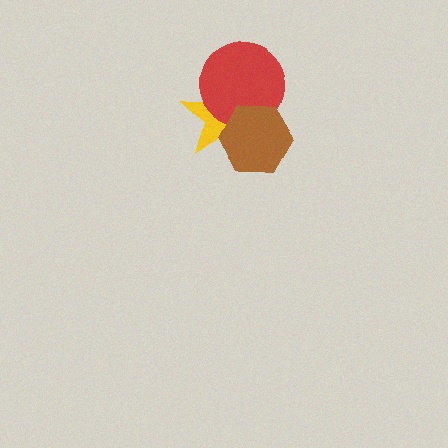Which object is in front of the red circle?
The brown hexagon is in front of the red circle.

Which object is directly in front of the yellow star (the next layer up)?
The red circle is directly in front of the yellow star.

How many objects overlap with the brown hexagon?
2 objects overlap with the brown hexagon.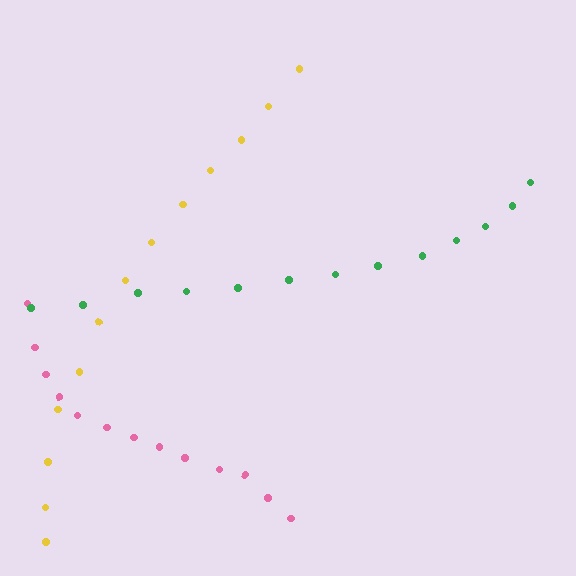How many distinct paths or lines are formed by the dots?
There are 3 distinct paths.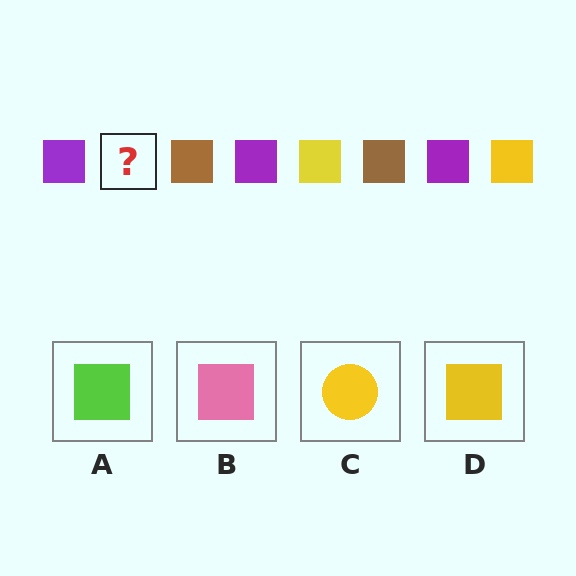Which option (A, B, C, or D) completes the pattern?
D.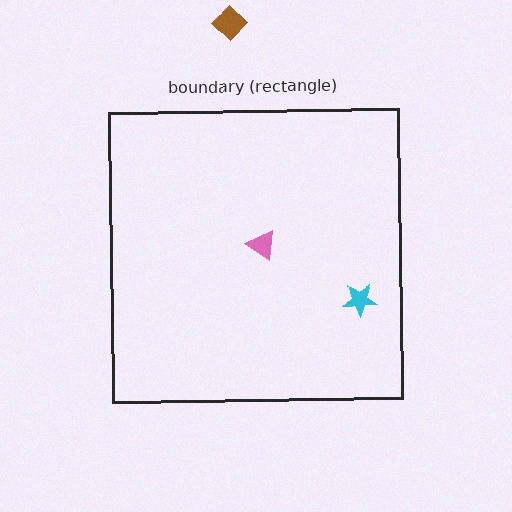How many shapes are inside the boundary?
2 inside, 1 outside.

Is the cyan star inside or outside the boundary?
Inside.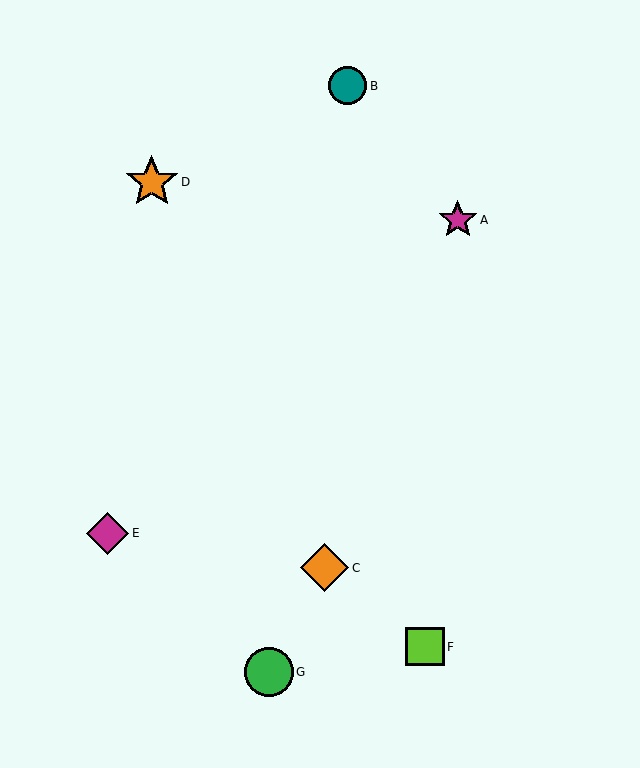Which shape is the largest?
The orange star (labeled D) is the largest.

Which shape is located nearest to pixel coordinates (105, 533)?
The magenta diamond (labeled E) at (108, 533) is nearest to that location.